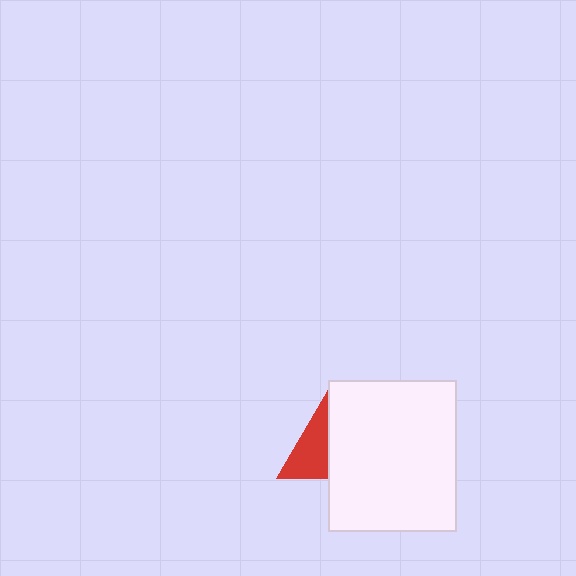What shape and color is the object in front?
The object in front is a white rectangle.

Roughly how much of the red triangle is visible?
A small part of it is visible (roughly 44%).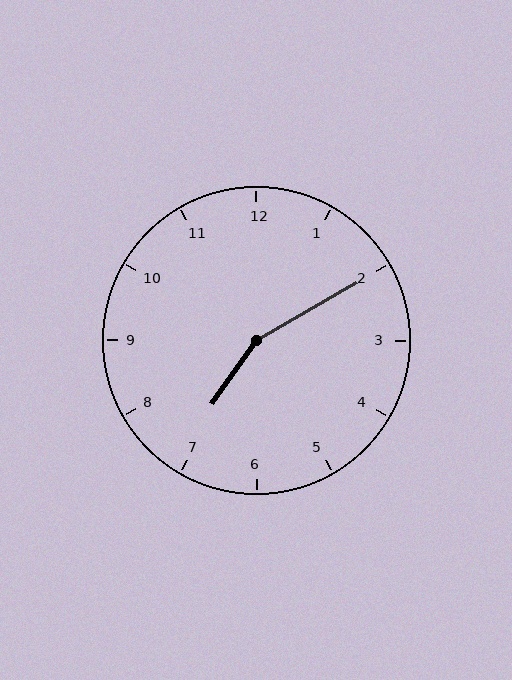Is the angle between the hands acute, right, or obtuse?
It is obtuse.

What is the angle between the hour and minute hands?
Approximately 155 degrees.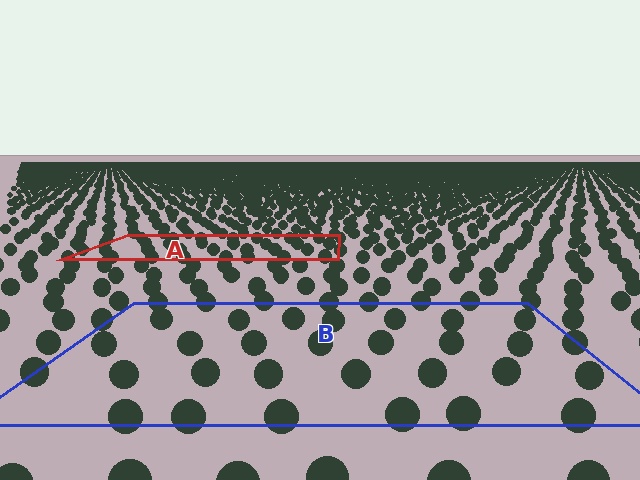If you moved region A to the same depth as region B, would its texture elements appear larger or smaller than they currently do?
They would appear larger. At a closer depth, the same texture elements are projected at a bigger on-screen size.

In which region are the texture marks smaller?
The texture marks are smaller in region A, because it is farther away.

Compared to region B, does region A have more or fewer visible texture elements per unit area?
Region A has more texture elements per unit area — they are packed more densely because it is farther away.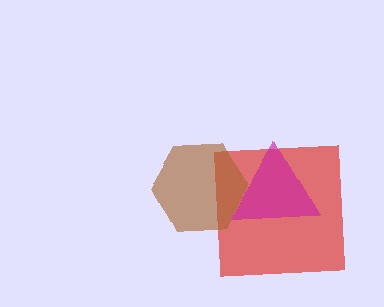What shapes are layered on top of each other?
The layered shapes are: a red square, a magenta triangle, a brown hexagon.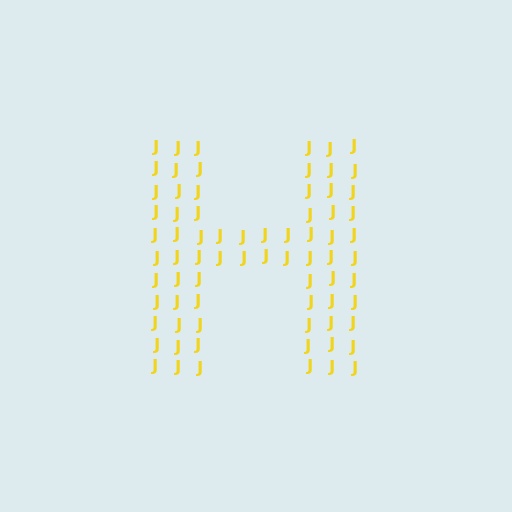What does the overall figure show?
The overall figure shows the letter H.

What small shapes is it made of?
It is made of small letter J's.